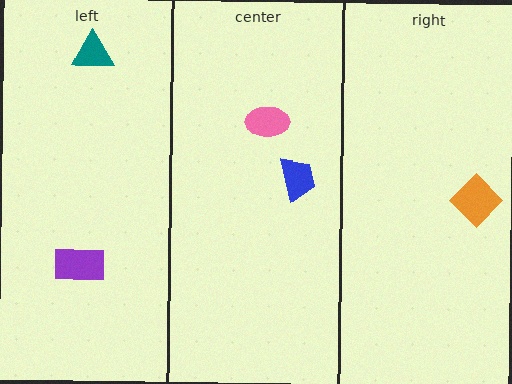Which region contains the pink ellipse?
The center region.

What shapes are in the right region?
The orange diamond.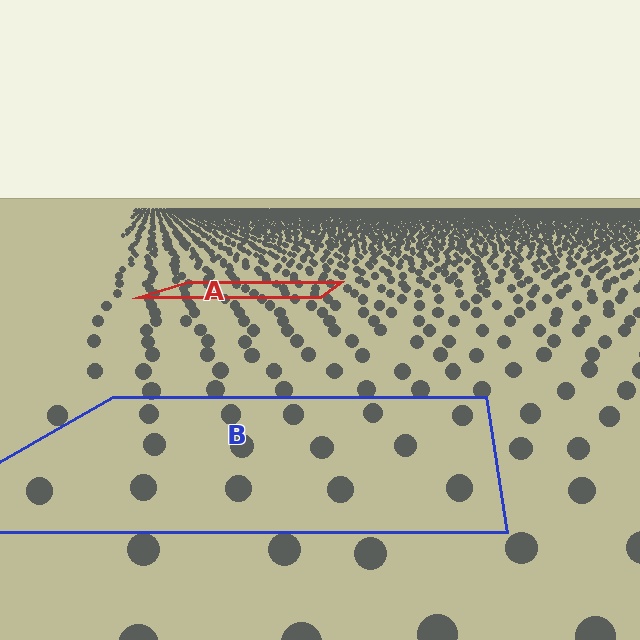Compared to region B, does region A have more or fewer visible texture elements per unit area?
Region A has more texture elements per unit area — they are packed more densely because it is farther away.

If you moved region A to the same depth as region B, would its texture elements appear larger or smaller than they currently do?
They would appear larger. At a closer depth, the same texture elements are projected at a bigger on-screen size.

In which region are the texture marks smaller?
The texture marks are smaller in region A, because it is farther away.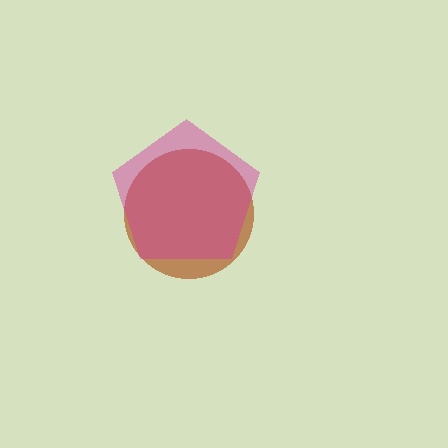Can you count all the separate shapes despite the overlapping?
Yes, there are 2 separate shapes.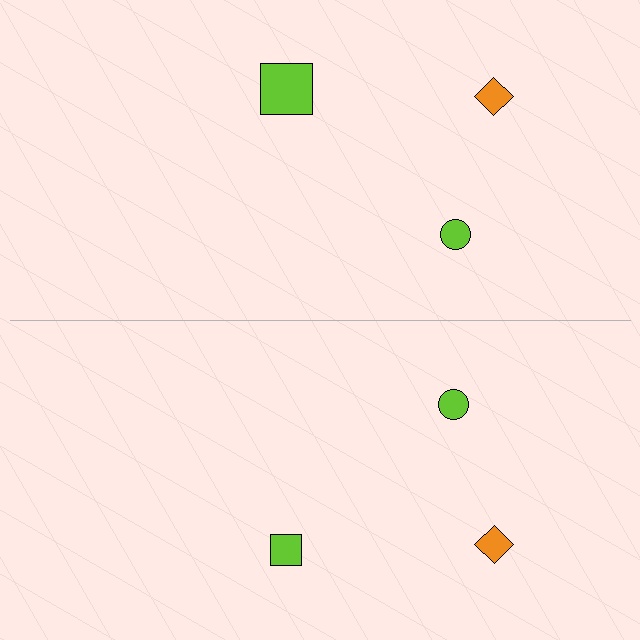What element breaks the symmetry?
The lime square on the bottom side has a different size than its mirror counterpart.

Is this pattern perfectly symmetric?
No, the pattern is not perfectly symmetric. The lime square on the bottom side has a different size than its mirror counterpart.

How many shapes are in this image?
There are 6 shapes in this image.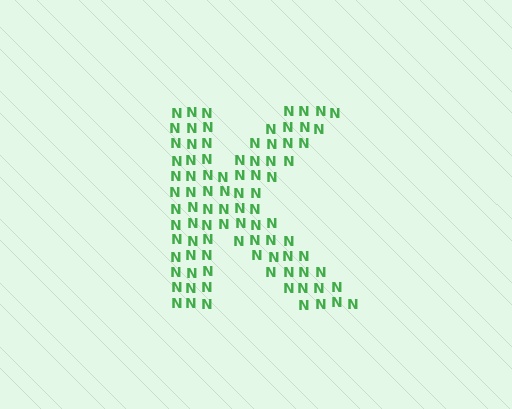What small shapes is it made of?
It is made of small letter N's.